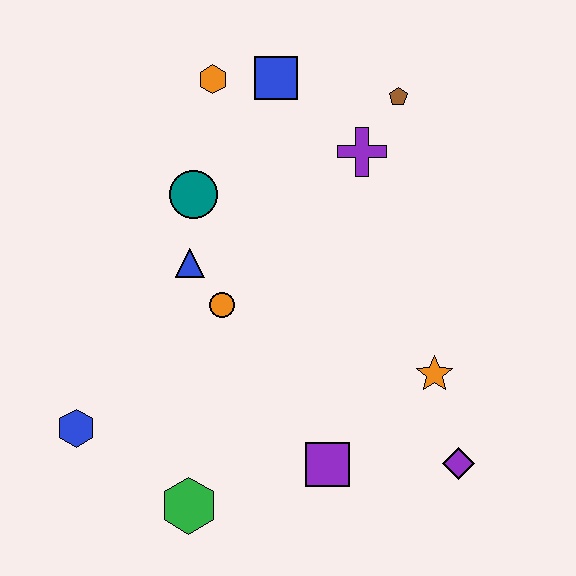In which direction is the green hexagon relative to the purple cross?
The green hexagon is below the purple cross.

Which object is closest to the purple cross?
The brown pentagon is closest to the purple cross.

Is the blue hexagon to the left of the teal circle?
Yes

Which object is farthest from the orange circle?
The purple diamond is farthest from the orange circle.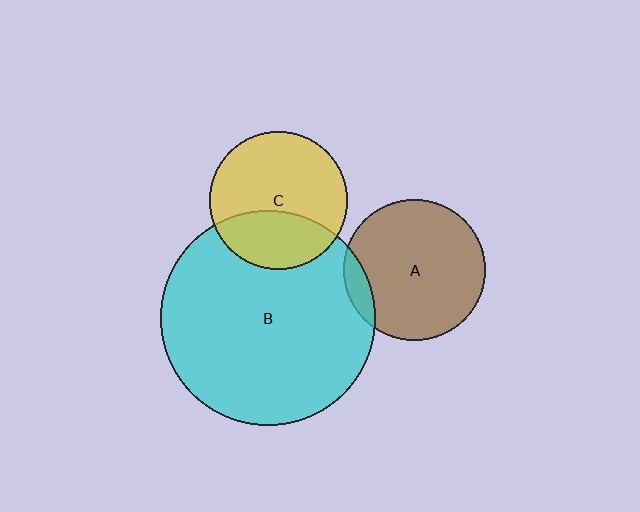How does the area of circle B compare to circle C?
Approximately 2.4 times.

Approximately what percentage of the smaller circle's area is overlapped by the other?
Approximately 35%.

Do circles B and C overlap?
Yes.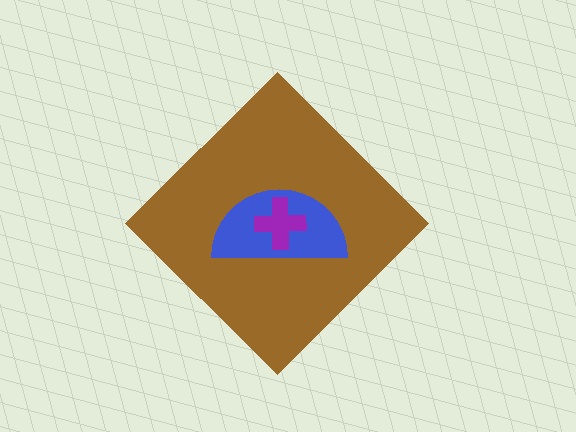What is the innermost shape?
The purple cross.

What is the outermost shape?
The brown diamond.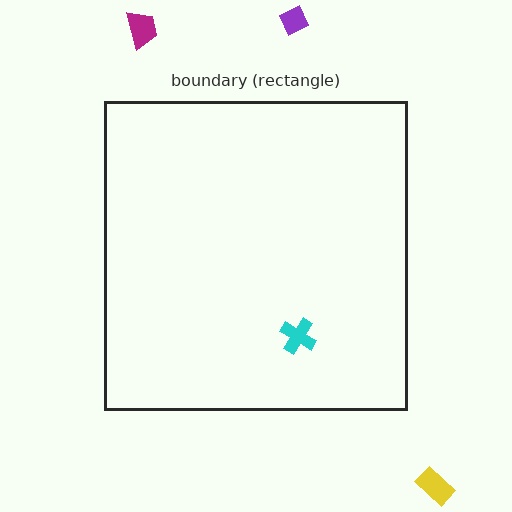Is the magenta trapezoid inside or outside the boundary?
Outside.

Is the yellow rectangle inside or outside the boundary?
Outside.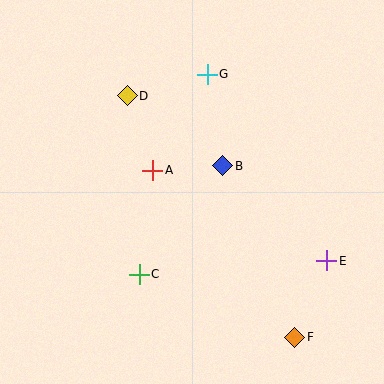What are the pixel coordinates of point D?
Point D is at (127, 96).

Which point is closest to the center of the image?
Point B at (223, 166) is closest to the center.